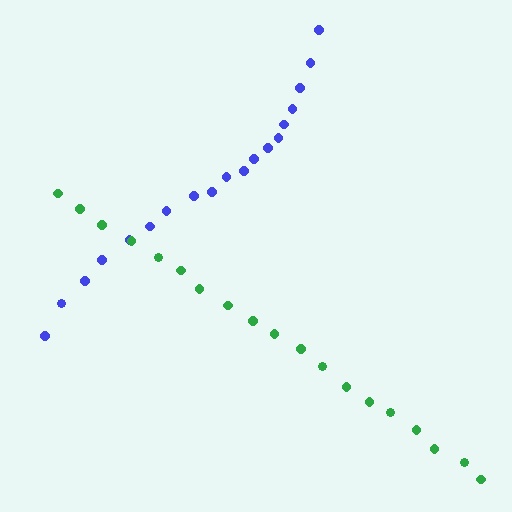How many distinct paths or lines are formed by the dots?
There are 2 distinct paths.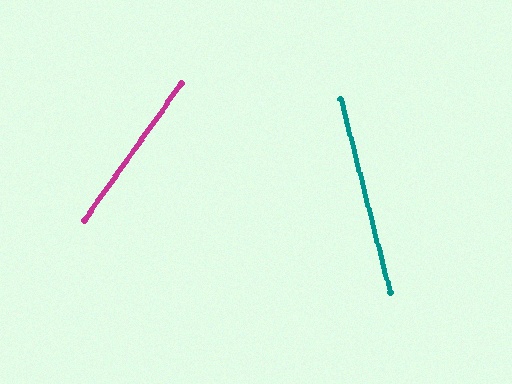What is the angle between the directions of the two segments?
Approximately 50 degrees.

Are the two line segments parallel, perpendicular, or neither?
Neither parallel nor perpendicular — they differ by about 50°.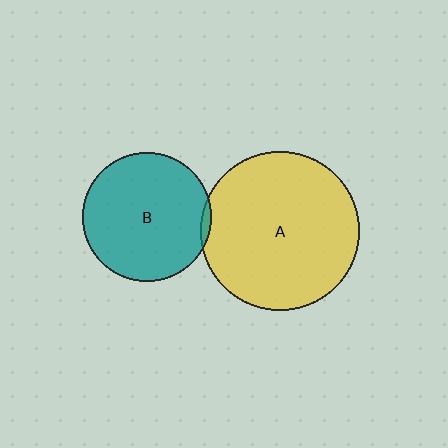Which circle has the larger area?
Circle A (yellow).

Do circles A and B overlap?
Yes.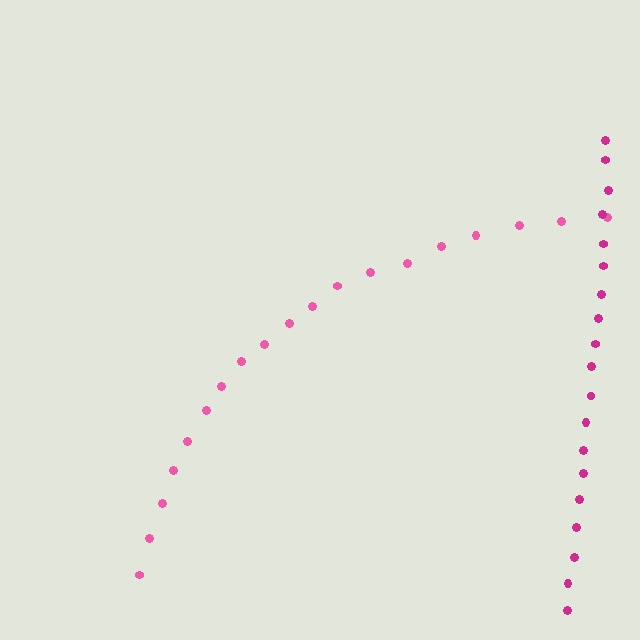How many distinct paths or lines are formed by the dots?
There are 2 distinct paths.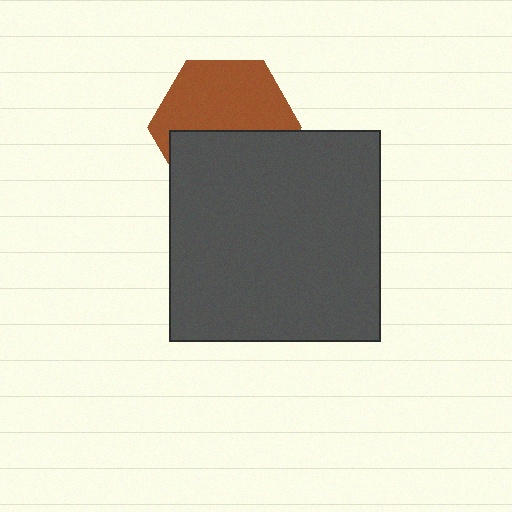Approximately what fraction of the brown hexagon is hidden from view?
Roughly 46% of the brown hexagon is hidden behind the dark gray square.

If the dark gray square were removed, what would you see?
You would see the complete brown hexagon.